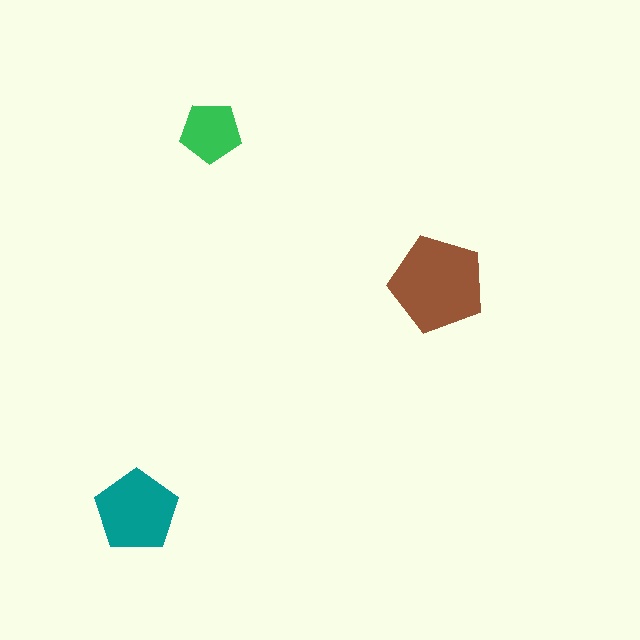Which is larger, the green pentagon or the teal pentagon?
The teal one.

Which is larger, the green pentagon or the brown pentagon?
The brown one.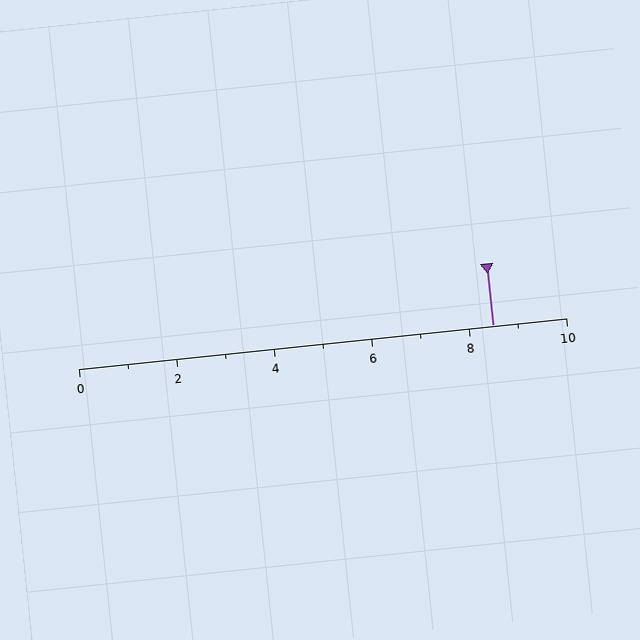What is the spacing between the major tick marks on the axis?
The major ticks are spaced 2 apart.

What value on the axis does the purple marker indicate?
The marker indicates approximately 8.5.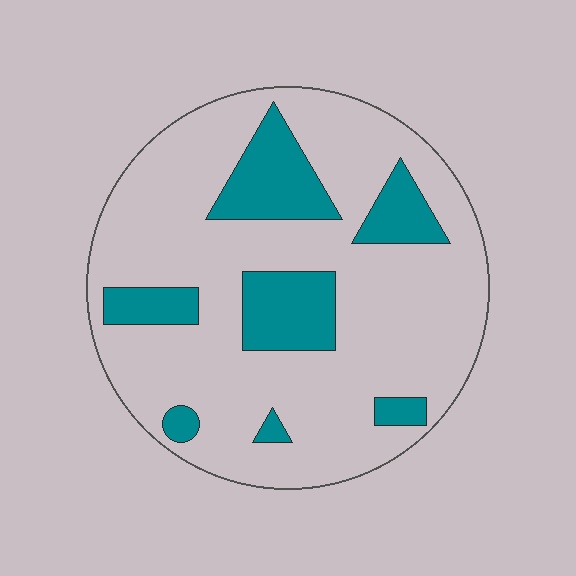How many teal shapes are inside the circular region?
7.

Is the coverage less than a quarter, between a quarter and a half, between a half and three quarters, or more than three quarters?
Less than a quarter.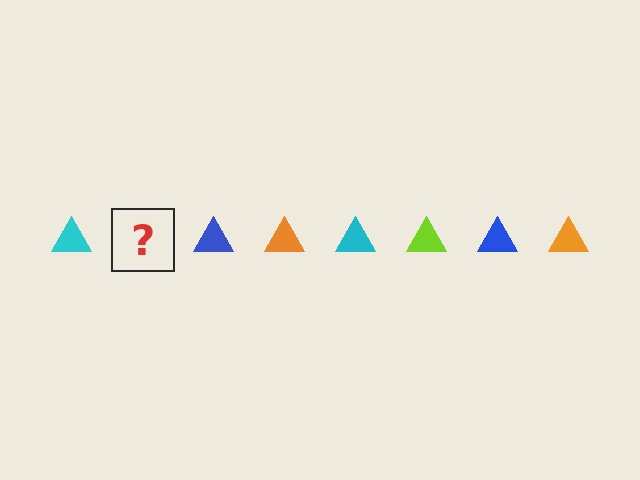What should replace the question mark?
The question mark should be replaced with a lime triangle.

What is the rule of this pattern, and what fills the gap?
The rule is that the pattern cycles through cyan, lime, blue, orange triangles. The gap should be filled with a lime triangle.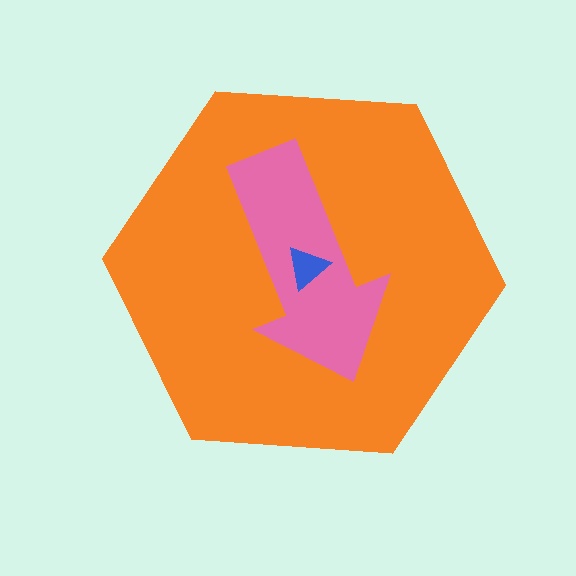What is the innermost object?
The blue triangle.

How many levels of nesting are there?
3.